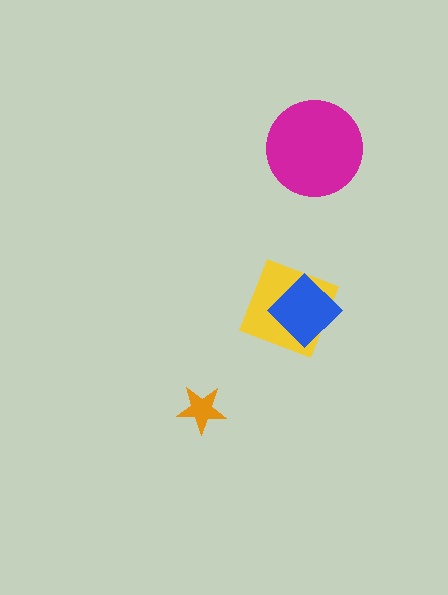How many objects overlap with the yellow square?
1 object overlaps with the yellow square.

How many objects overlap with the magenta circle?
0 objects overlap with the magenta circle.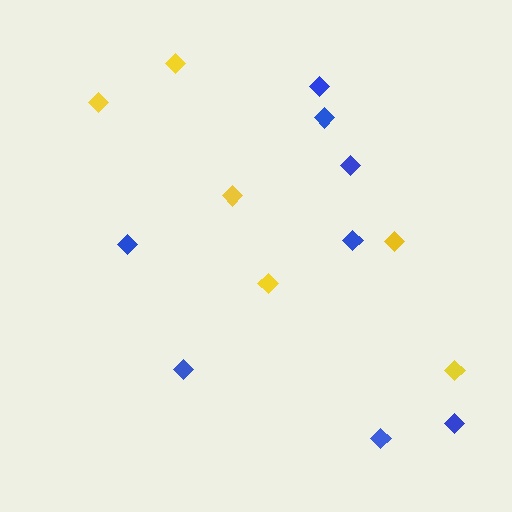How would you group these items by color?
There are 2 groups: one group of blue diamonds (8) and one group of yellow diamonds (6).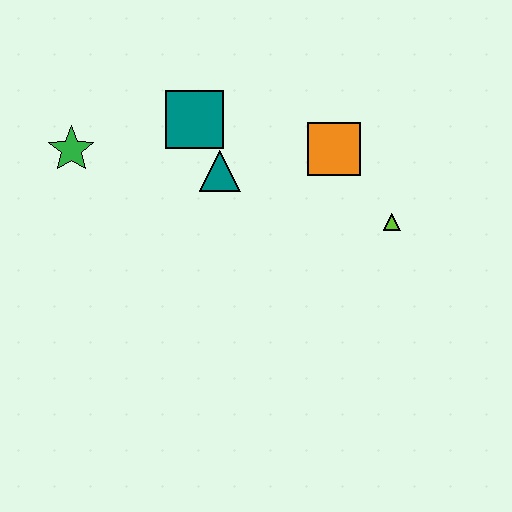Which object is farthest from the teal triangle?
The lime triangle is farthest from the teal triangle.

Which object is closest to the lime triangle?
The orange square is closest to the lime triangle.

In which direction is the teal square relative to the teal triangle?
The teal square is above the teal triangle.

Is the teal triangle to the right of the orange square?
No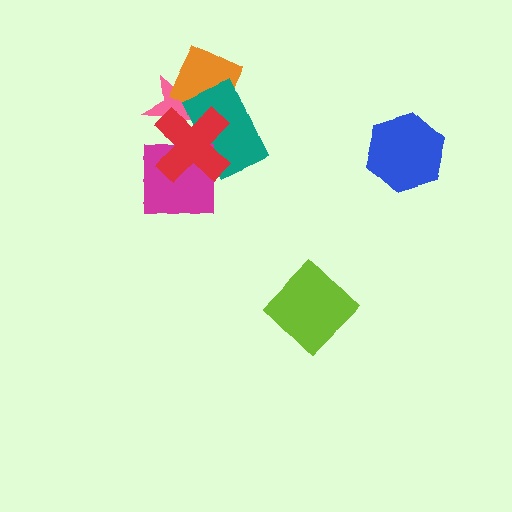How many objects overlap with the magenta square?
2 objects overlap with the magenta square.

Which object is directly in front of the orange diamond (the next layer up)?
The teal rectangle is directly in front of the orange diamond.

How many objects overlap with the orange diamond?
3 objects overlap with the orange diamond.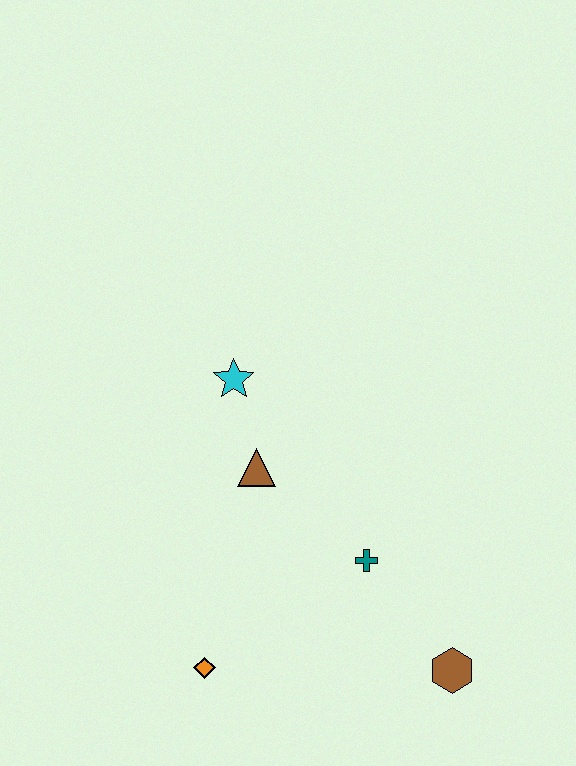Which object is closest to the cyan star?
The brown triangle is closest to the cyan star.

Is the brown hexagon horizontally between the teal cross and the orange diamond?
No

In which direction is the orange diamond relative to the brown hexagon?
The orange diamond is to the left of the brown hexagon.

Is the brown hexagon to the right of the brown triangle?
Yes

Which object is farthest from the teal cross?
The cyan star is farthest from the teal cross.